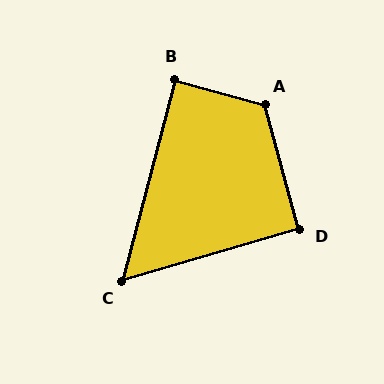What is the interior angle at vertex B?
Approximately 89 degrees (approximately right).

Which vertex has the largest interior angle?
A, at approximately 121 degrees.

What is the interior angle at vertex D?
Approximately 91 degrees (approximately right).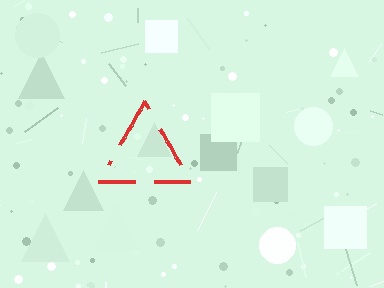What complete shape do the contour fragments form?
The contour fragments form a triangle.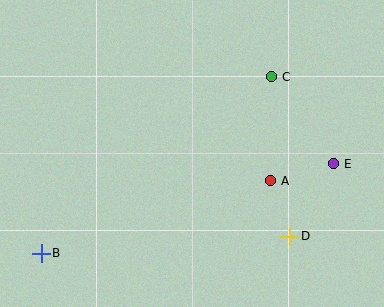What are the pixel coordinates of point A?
Point A is at (270, 181).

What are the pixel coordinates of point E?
Point E is at (333, 164).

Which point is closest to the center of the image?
Point A at (270, 181) is closest to the center.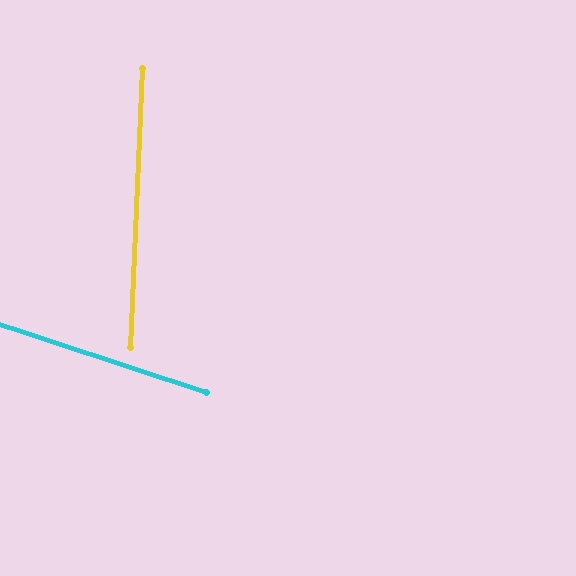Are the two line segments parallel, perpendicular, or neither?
Neither parallel nor perpendicular — they differ by about 75°.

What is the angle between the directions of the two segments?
Approximately 75 degrees.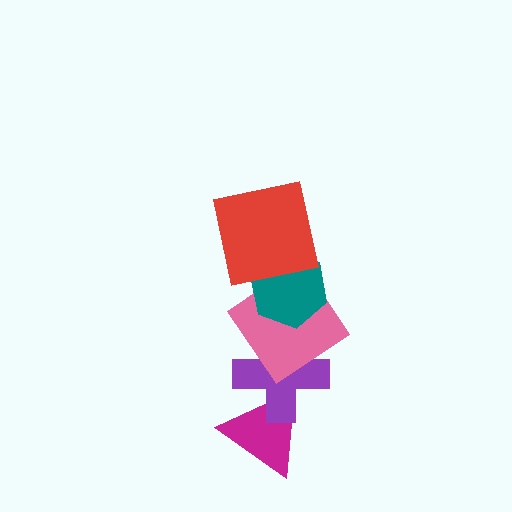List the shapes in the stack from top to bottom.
From top to bottom: the red square, the teal hexagon, the pink diamond, the purple cross, the magenta triangle.